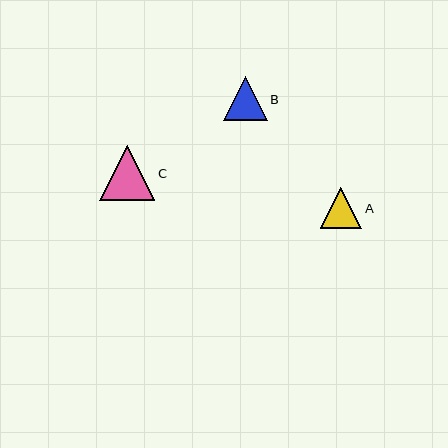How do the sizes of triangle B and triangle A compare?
Triangle B and triangle A are approximately the same size.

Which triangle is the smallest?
Triangle A is the smallest with a size of approximately 41 pixels.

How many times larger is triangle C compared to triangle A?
Triangle C is approximately 1.3 times the size of triangle A.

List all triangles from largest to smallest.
From largest to smallest: C, B, A.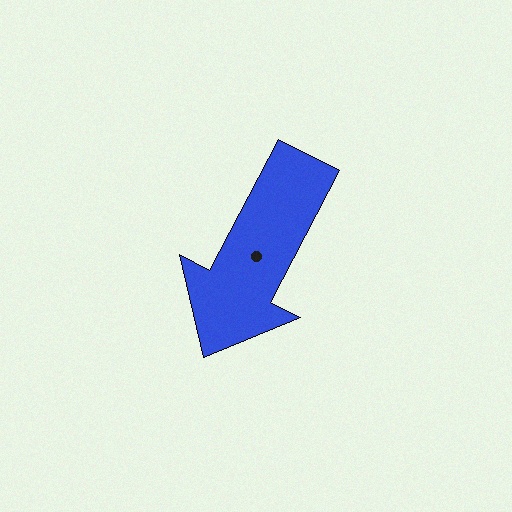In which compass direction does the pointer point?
Southwest.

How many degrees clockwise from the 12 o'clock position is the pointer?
Approximately 208 degrees.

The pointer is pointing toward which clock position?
Roughly 7 o'clock.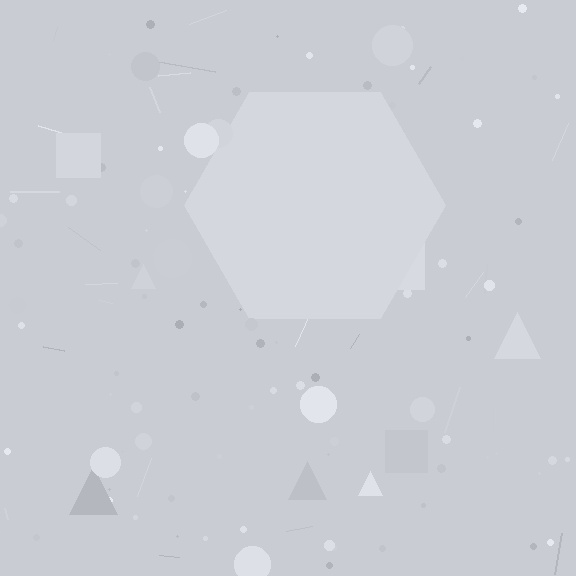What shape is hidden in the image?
A hexagon is hidden in the image.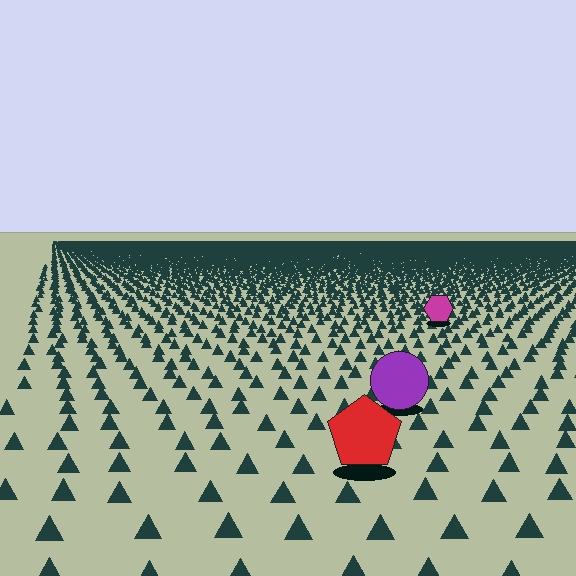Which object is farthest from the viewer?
The magenta hexagon is farthest from the viewer. It appears smaller and the ground texture around it is denser.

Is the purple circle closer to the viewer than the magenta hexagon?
Yes. The purple circle is closer — you can tell from the texture gradient: the ground texture is coarser near it.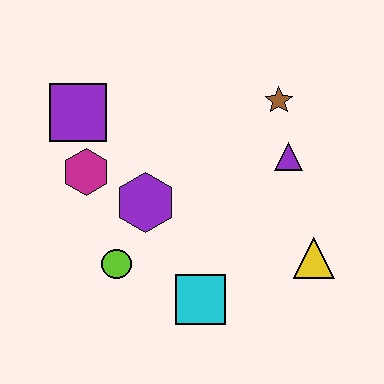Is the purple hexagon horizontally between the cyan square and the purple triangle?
No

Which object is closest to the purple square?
The magenta hexagon is closest to the purple square.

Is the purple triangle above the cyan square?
Yes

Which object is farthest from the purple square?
The yellow triangle is farthest from the purple square.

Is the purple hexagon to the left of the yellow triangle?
Yes